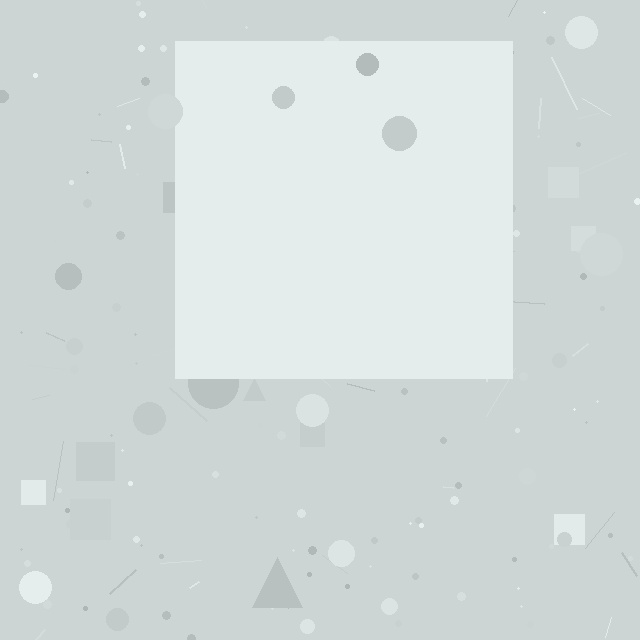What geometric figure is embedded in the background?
A square is embedded in the background.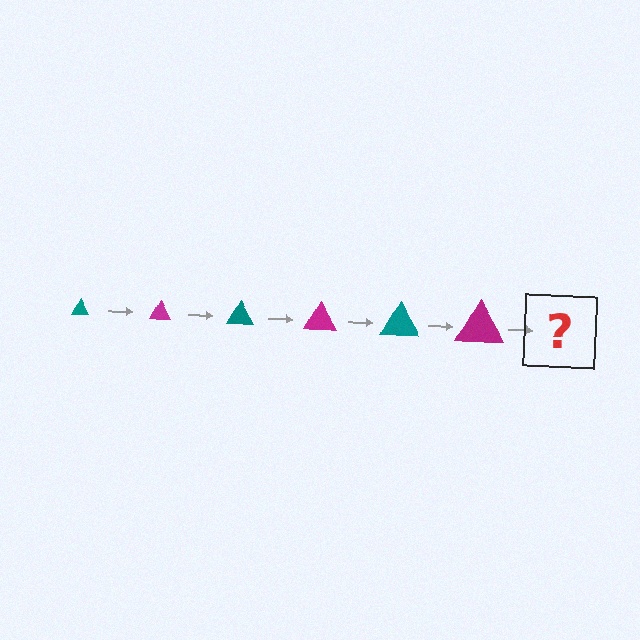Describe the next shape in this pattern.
It should be a teal triangle, larger than the previous one.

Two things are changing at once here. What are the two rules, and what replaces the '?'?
The two rules are that the triangle grows larger each step and the color cycles through teal and magenta. The '?' should be a teal triangle, larger than the previous one.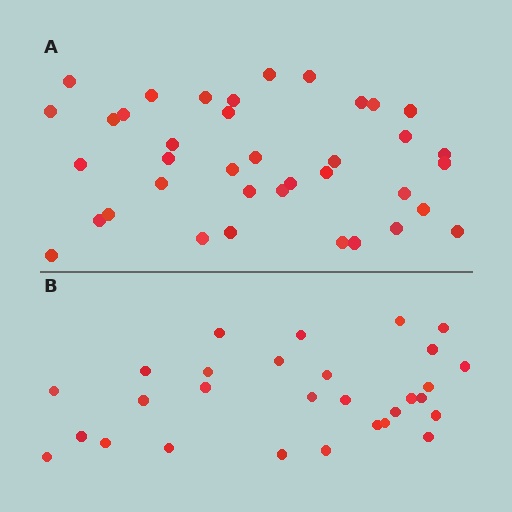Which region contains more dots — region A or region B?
Region A (the top region) has more dots.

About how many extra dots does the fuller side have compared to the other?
Region A has roughly 8 or so more dots than region B.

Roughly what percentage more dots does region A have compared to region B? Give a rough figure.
About 30% more.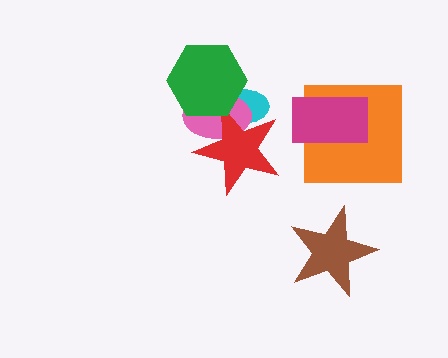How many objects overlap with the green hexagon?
3 objects overlap with the green hexagon.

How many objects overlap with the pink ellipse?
3 objects overlap with the pink ellipse.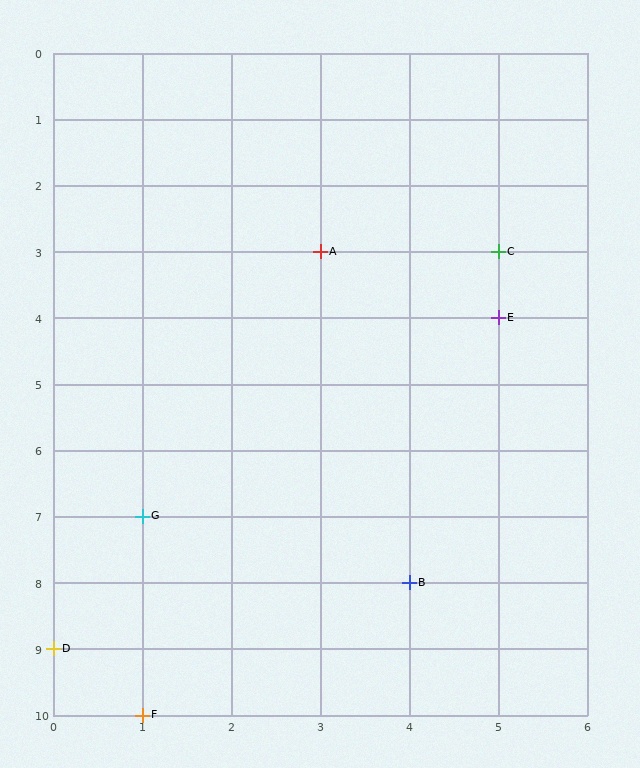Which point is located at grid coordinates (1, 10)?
Point F is at (1, 10).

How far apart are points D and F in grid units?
Points D and F are 1 column and 1 row apart (about 1.4 grid units diagonally).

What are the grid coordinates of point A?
Point A is at grid coordinates (3, 3).